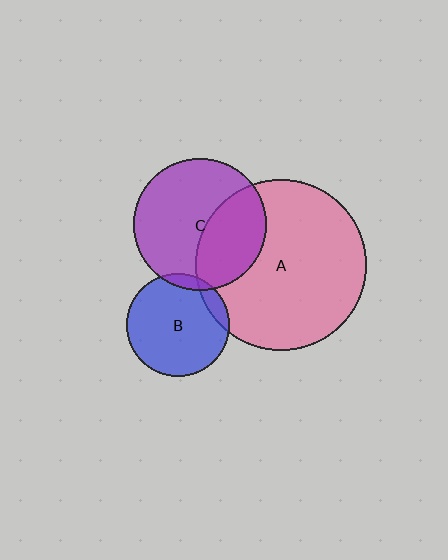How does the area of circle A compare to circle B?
Approximately 2.7 times.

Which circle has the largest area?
Circle A (pink).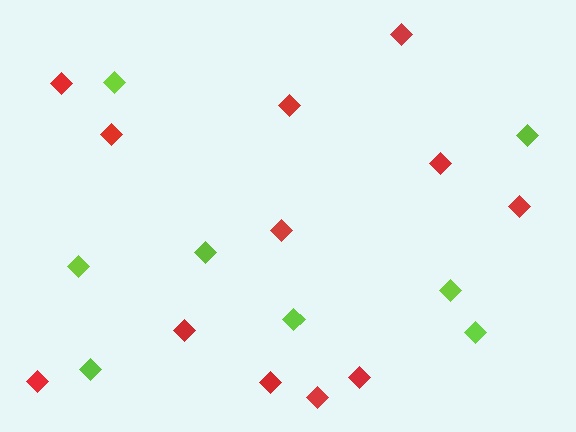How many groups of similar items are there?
There are 2 groups: one group of red diamonds (12) and one group of lime diamonds (8).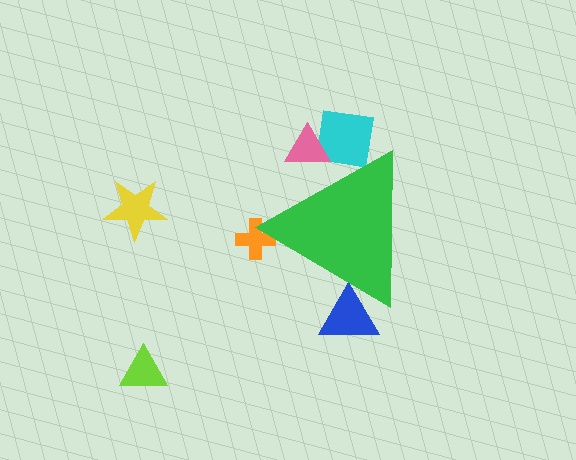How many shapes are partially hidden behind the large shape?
4 shapes are partially hidden.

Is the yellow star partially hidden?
No, the yellow star is fully visible.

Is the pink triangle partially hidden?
Yes, the pink triangle is partially hidden behind the green triangle.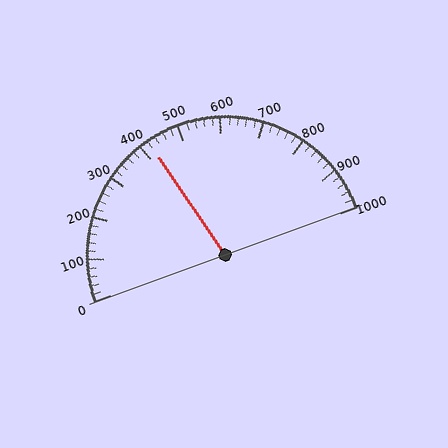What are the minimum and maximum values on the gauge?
The gauge ranges from 0 to 1000.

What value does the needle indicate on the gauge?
The needle indicates approximately 420.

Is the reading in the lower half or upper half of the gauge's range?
The reading is in the lower half of the range (0 to 1000).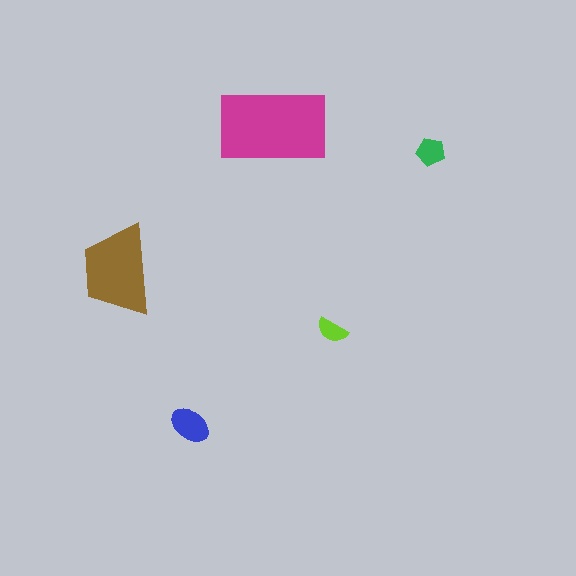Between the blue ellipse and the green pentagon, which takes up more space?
The blue ellipse.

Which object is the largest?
The magenta rectangle.